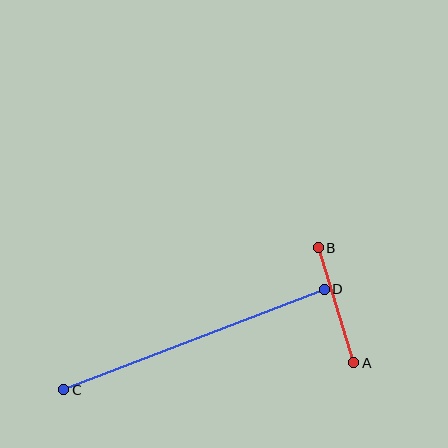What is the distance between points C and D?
The distance is approximately 279 pixels.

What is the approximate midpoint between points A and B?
The midpoint is at approximately (336, 305) pixels.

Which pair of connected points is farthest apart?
Points C and D are farthest apart.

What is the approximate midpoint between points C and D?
The midpoint is at approximately (194, 340) pixels.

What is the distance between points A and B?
The distance is approximately 120 pixels.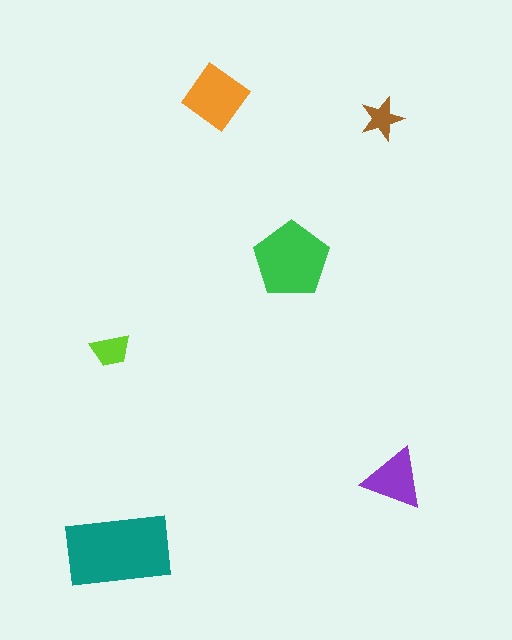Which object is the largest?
The teal rectangle.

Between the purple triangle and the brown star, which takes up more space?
The purple triangle.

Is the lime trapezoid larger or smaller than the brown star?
Larger.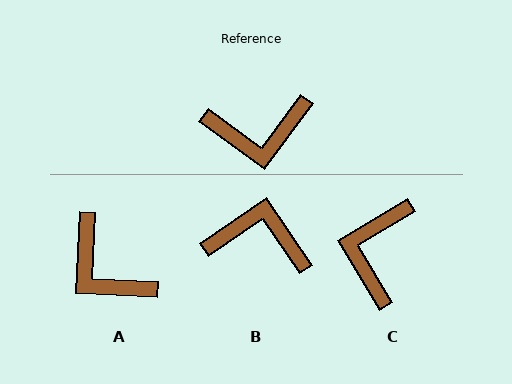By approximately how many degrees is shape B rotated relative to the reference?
Approximately 161 degrees counter-clockwise.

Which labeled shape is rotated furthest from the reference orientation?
B, about 161 degrees away.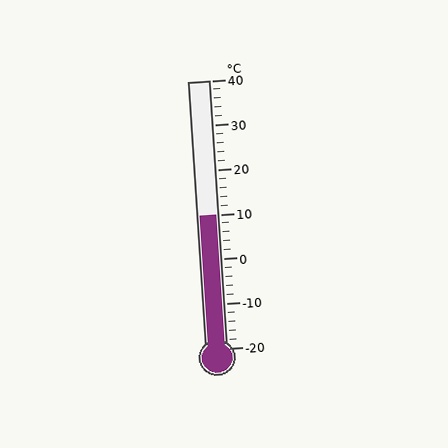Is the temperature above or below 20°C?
The temperature is below 20°C.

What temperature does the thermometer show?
The thermometer shows approximately 10°C.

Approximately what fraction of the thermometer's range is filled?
The thermometer is filled to approximately 50% of its range.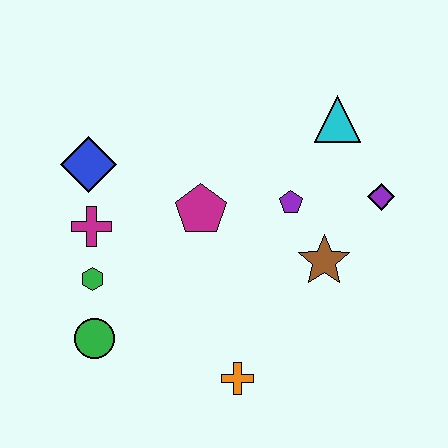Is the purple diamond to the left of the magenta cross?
No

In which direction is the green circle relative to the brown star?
The green circle is to the left of the brown star.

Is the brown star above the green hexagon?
Yes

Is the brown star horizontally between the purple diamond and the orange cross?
Yes